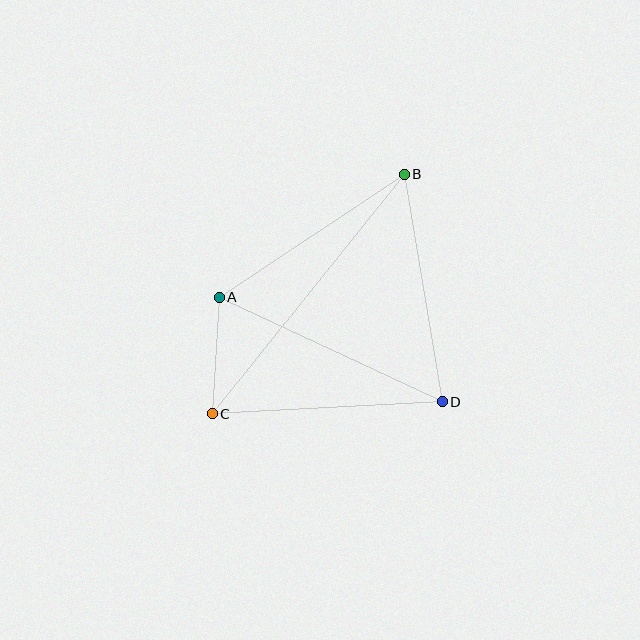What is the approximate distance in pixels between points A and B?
The distance between A and B is approximately 223 pixels.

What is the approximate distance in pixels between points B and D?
The distance between B and D is approximately 231 pixels.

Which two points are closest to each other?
Points A and C are closest to each other.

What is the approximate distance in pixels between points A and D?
The distance between A and D is approximately 246 pixels.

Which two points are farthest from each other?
Points B and C are farthest from each other.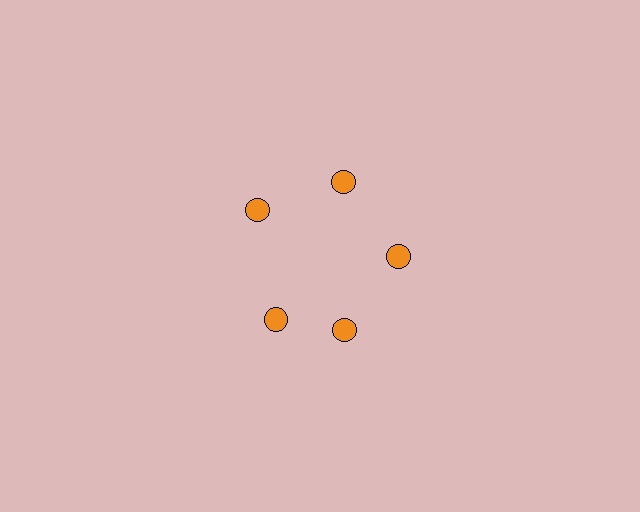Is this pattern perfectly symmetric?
No. The 5 orange circles are arranged in a ring, but one element near the 8 o'clock position is rotated out of alignment along the ring, breaking the 5-fold rotational symmetry.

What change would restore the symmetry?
The symmetry would be restored by rotating it back into even spacing with its neighbors so that all 5 circles sit at equal angles and equal distance from the center.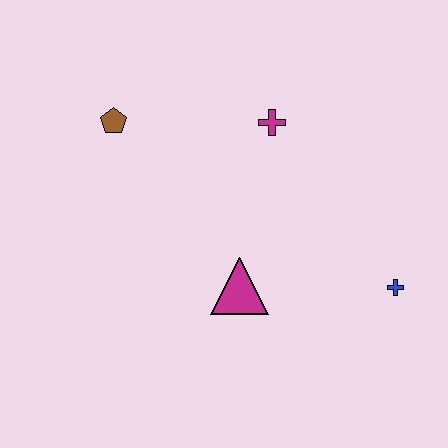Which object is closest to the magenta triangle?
The blue cross is closest to the magenta triangle.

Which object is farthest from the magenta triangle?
The brown pentagon is farthest from the magenta triangle.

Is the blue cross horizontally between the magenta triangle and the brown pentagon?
No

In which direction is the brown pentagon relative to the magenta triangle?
The brown pentagon is above the magenta triangle.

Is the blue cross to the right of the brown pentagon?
Yes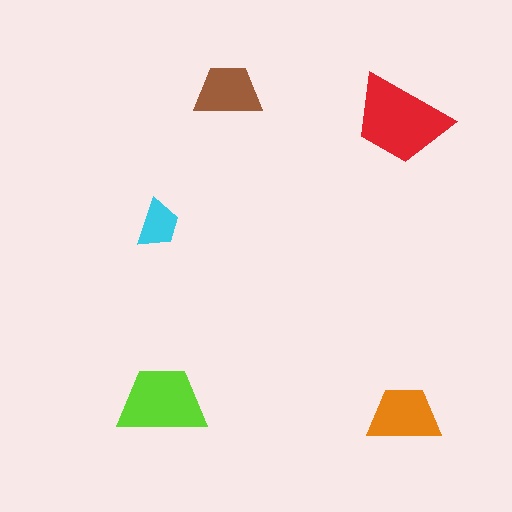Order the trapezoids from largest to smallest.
the red one, the lime one, the orange one, the brown one, the cyan one.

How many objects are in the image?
There are 5 objects in the image.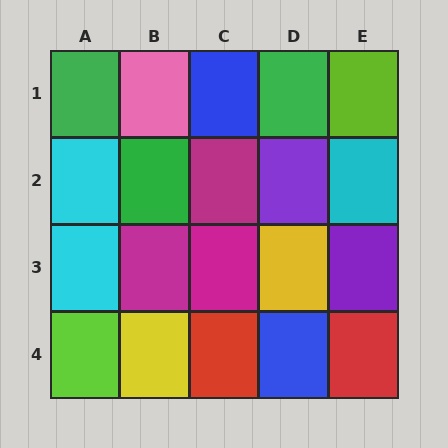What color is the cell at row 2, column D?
Purple.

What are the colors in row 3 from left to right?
Cyan, magenta, magenta, yellow, purple.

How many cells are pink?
1 cell is pink.